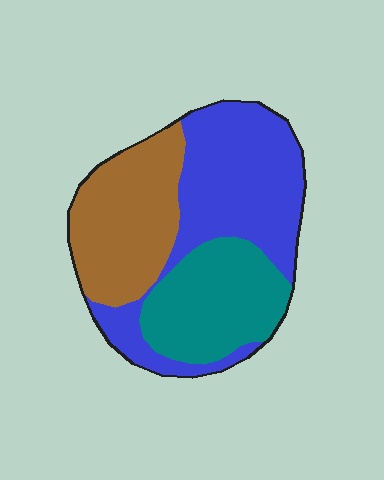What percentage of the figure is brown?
Brown covers roughly 30% of the figure.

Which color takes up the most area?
Blue, at roughly 45%.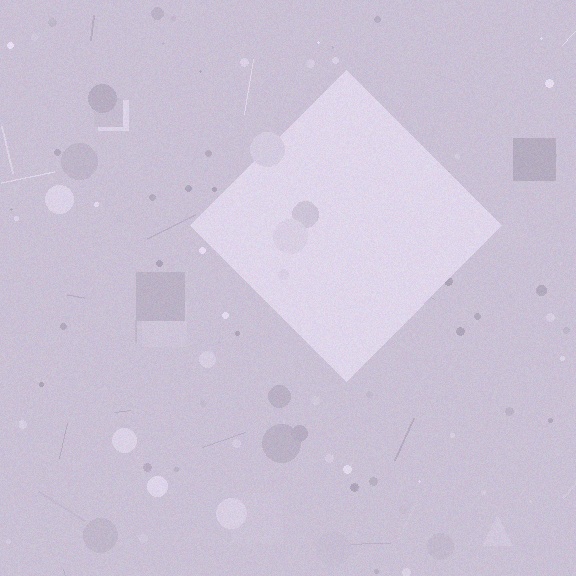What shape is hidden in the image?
A diamond is hidden in the image.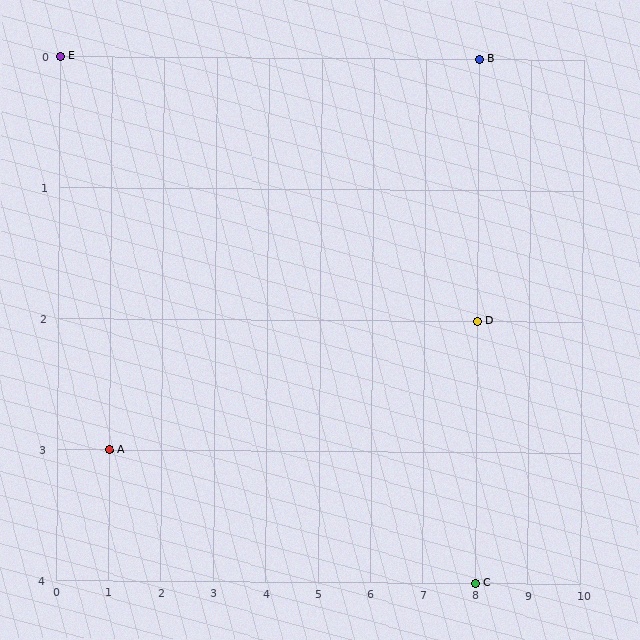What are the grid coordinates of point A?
Point A is at grid coordinates (1, 3).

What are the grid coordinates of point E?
Point E is at grid coordinates (0, 0).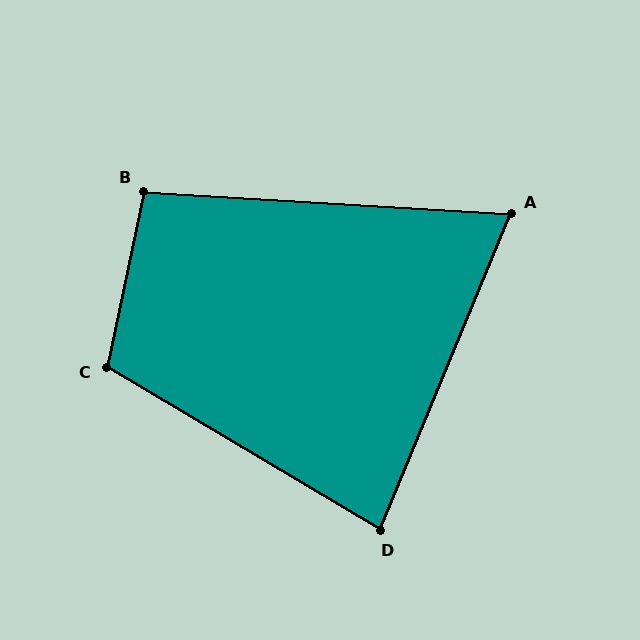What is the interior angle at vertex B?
Approximately 98 degrees (obtuse).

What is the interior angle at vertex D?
Approximately 82 degrees (acute).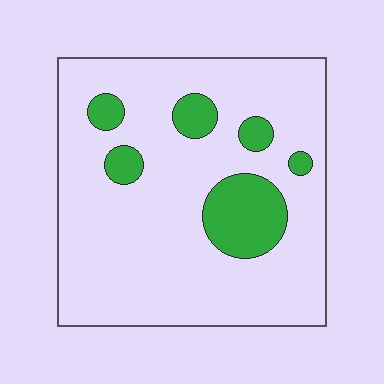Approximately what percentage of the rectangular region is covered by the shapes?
Approximately 15%.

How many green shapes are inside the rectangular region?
6.